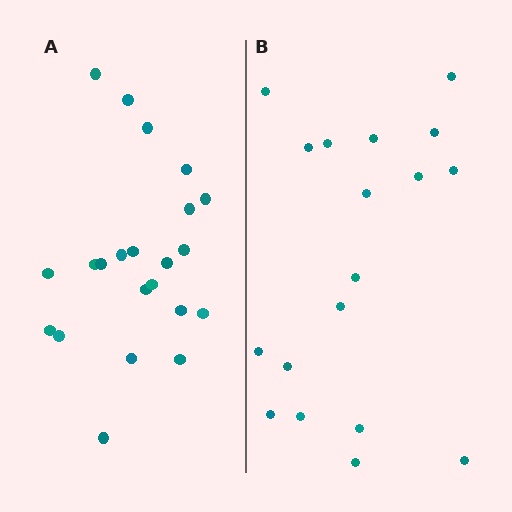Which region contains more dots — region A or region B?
Region A (the left region) has more dots.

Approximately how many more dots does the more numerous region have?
Region A has about 4 more dots than region B.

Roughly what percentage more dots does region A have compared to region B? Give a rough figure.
About 20% more.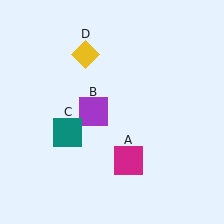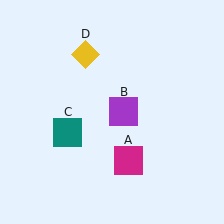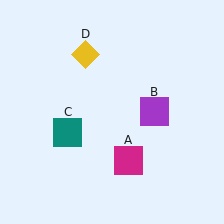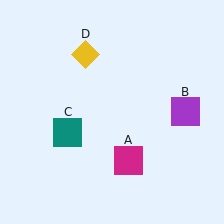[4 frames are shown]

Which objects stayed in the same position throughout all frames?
Magenta square (object A) and teal square (object C) and yellow diamond (object D) remained stationary.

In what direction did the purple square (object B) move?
The purple square (object B) moved right.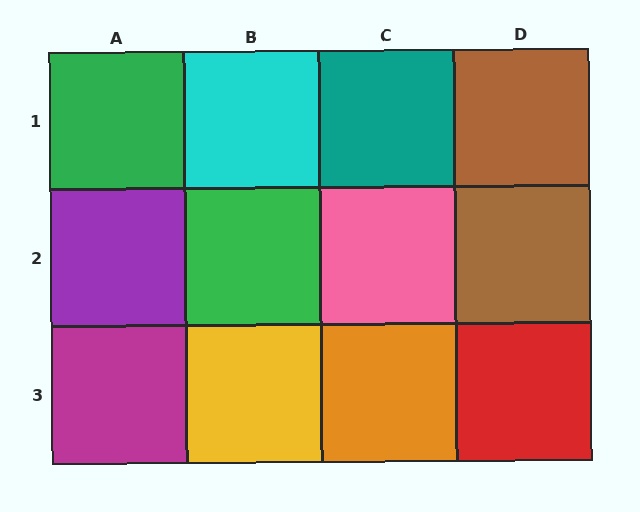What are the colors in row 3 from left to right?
Magenta, yellow, orange, red.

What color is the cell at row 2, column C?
Pink.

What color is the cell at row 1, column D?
Brown.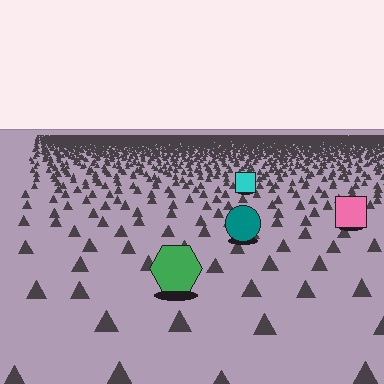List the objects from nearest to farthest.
From nearest to farthest: the green hexagon, the teal circle, the pink square, the cyan square.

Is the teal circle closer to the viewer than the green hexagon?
No. The green hexagon is closer — you can tell from the texture gradient: the ground texture is coarser near it.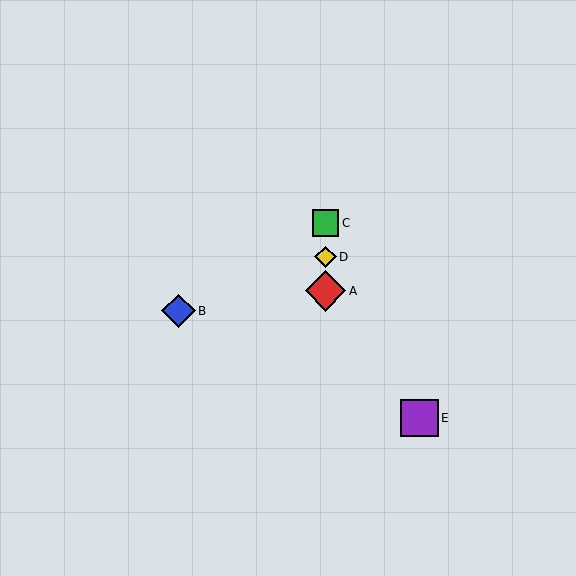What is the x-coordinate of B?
Object B is at x≈178.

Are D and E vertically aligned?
No, D is at x≈325 and E is at x≈419.